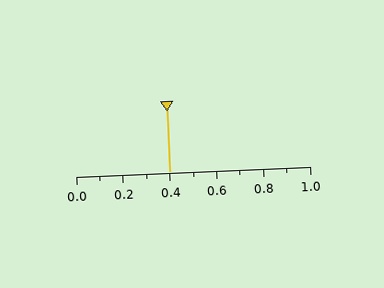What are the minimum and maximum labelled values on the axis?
The axis runs from 0.0 to 1.0.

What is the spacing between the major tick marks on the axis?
The major ticks are spaced 0.2 apart.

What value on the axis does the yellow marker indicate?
The marker indicates approximately 0.4.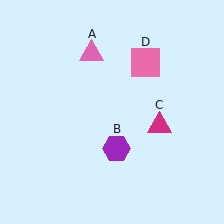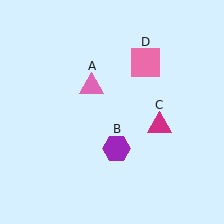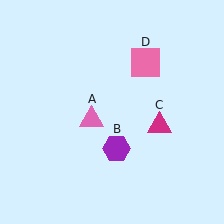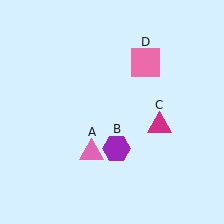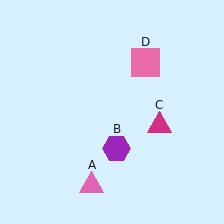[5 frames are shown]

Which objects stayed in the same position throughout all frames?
Purple hexagon (object B) and magenta triangle (object C) and pink square (object D) remained stationary.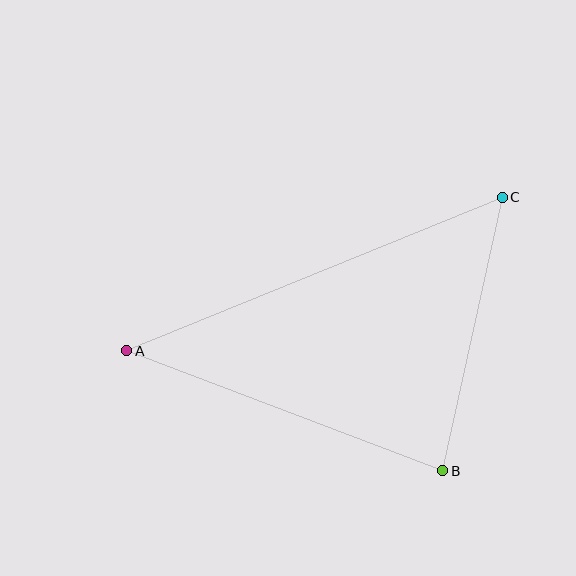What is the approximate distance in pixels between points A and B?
The distance between A and B is approximately 338 pixels.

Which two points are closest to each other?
Points B and C are closest to each other.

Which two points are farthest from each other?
Points A and C are farthest from each other.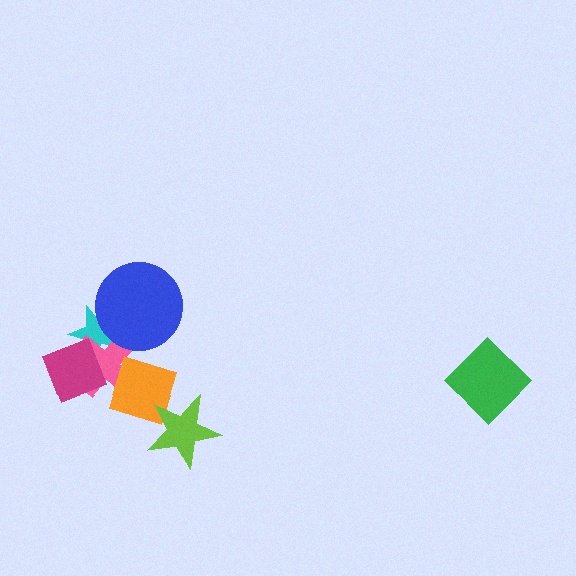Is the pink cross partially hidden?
Yes, it is partially covered by another shape.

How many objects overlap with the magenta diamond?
2 objects overlap with the magenta diamond.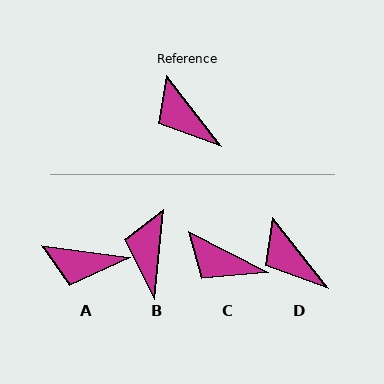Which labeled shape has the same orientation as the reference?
D.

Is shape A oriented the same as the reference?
No, it is off by about 44 degrees.